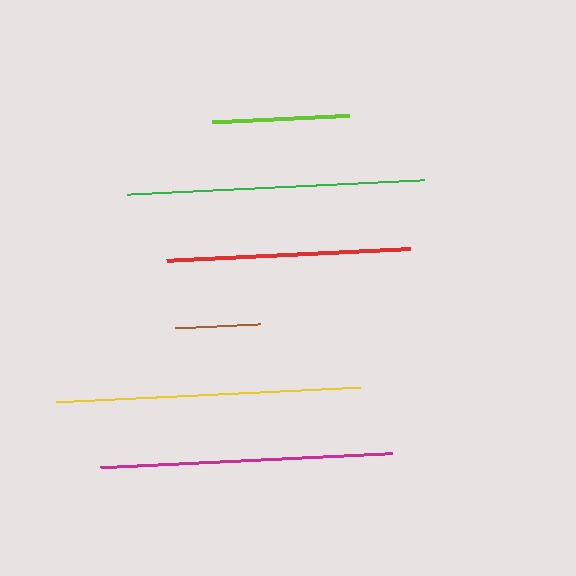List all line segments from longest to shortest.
From longest to shortest: yellow, green, magenta, red, lime, brown.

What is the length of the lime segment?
The lime segment is approximately 137 pixels long.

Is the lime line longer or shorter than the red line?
The red line is longer than the lime line.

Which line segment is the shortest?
The brown line is the shortest at approximately 85 pixels.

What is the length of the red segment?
The red segment is approximately 244 pixels long.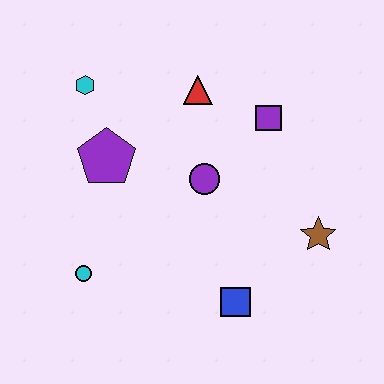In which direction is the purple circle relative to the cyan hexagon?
The purple circle is to the right of the cyan hexagon.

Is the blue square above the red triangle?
No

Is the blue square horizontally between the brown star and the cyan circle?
Yes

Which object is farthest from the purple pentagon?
The brown star is farthest from the purple pentagon.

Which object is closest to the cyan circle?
The purple pentagon is closest to the cyan circle.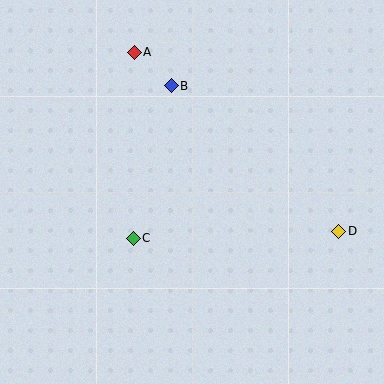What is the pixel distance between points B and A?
The distance between B and A is 50 pixels.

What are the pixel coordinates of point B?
Point B is at (171, 86).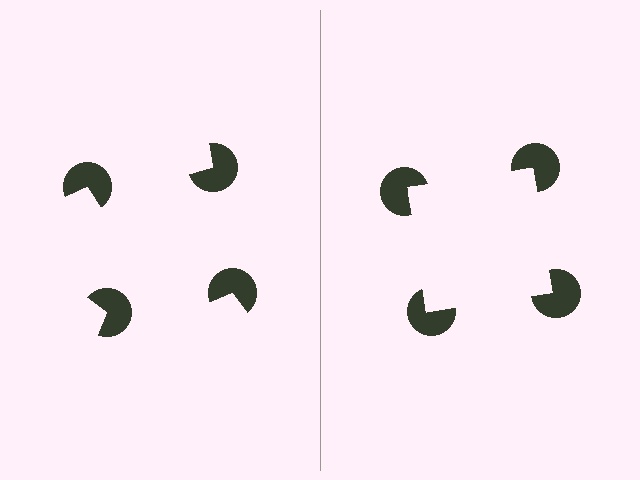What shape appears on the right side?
An illusory square.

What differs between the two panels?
The pac-man discs are positioned identically on both sides; only the wedge orientations differ. On the right they align to a square; on the left they are misaligned.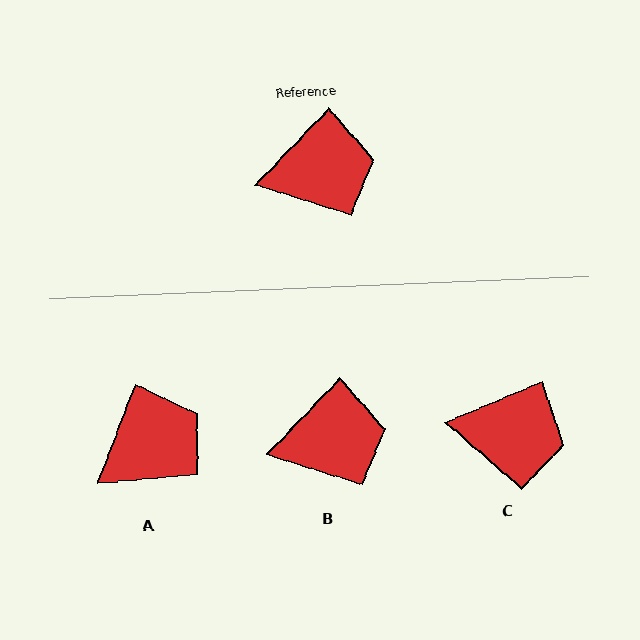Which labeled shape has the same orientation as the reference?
B.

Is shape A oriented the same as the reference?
No, it is off by about 23 degrees.